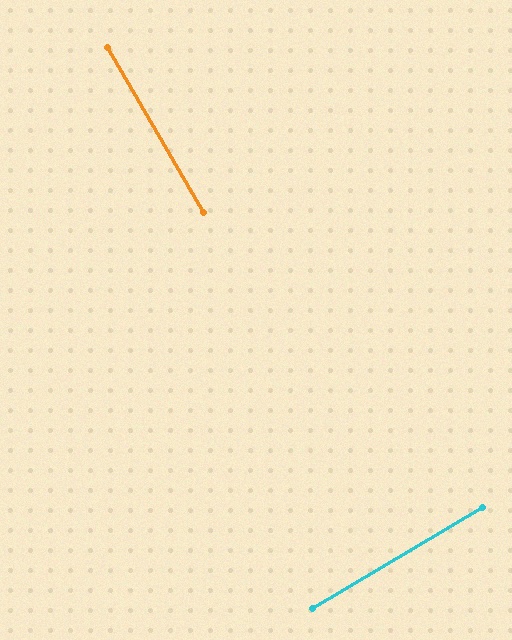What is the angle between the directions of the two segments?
Approximately 89 degrees.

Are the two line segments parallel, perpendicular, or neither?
Perpendicular — they meet at approximately 89°.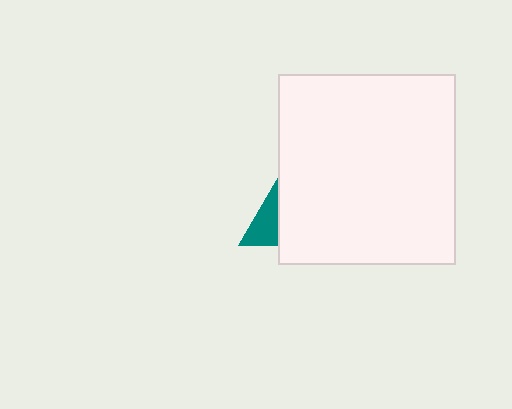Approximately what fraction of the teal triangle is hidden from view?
Roughly 68% of the teal triangle is hidden behind the white rectangle.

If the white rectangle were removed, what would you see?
You would see the complete teal triangle.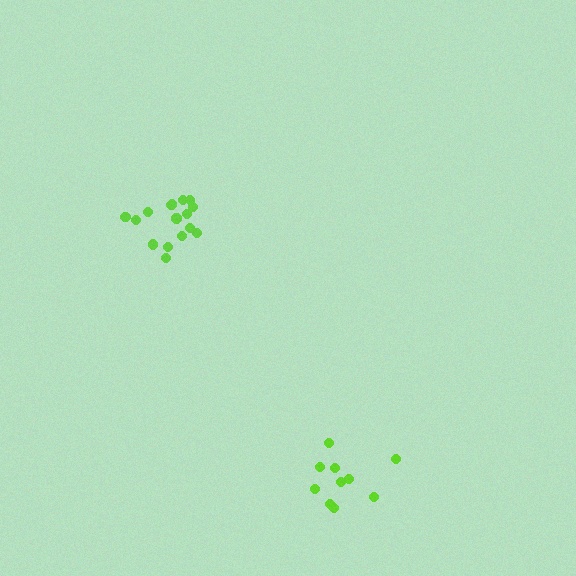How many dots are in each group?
Group 1: 10 dots, Group 2: 16 dots (26 total).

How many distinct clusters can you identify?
There are 2 distinct clusters.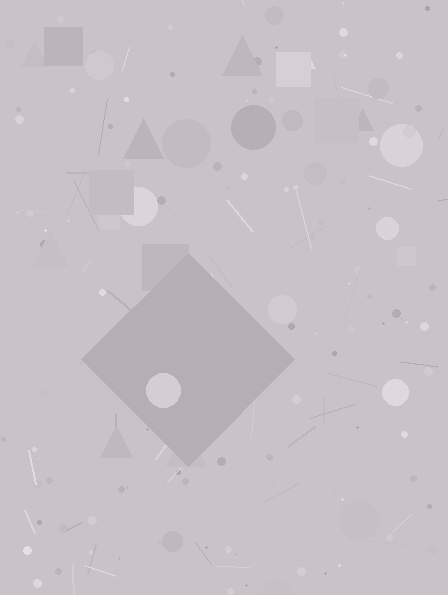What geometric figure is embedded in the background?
A diamond is embedded in the background.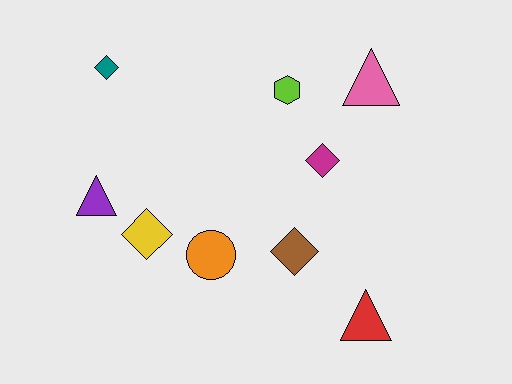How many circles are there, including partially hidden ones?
There is 1 circle.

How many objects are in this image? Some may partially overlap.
There are 9 objects.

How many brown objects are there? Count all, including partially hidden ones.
There is 1 brown object.